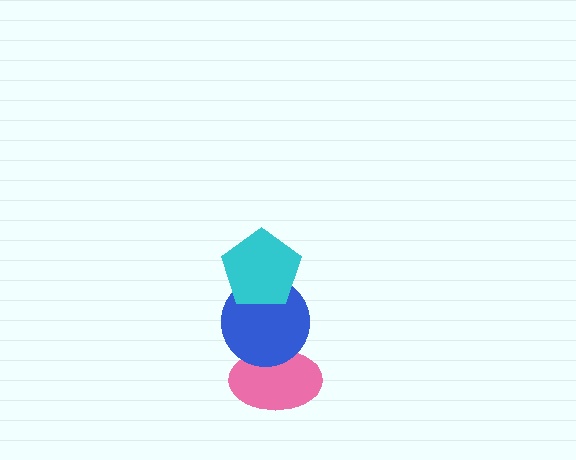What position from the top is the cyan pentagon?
The cyan pentagon is 1st from the top.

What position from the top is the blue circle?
The blue circle is 2nd from the top.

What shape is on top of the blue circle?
The cyan pentagon is on top of the blue circle.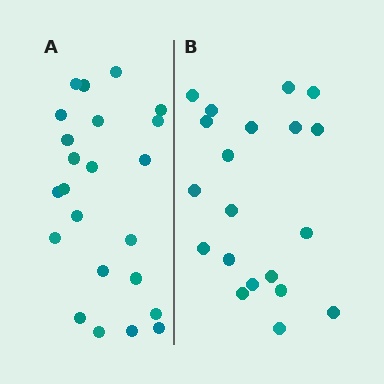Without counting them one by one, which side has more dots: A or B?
Region A (the left region) has more dots.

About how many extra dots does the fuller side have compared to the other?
Region A has just a few more — roughly 2 or 3 more dots than region B.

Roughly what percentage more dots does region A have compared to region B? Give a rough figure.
About 15% more.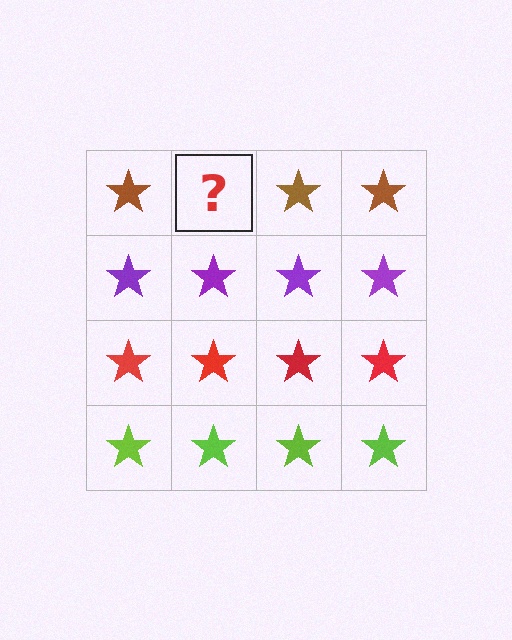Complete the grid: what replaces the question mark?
The question mark should be replaced with a brown star.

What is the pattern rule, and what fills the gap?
The rule is that each row has a consistent color. The gap should be filled with a brown star.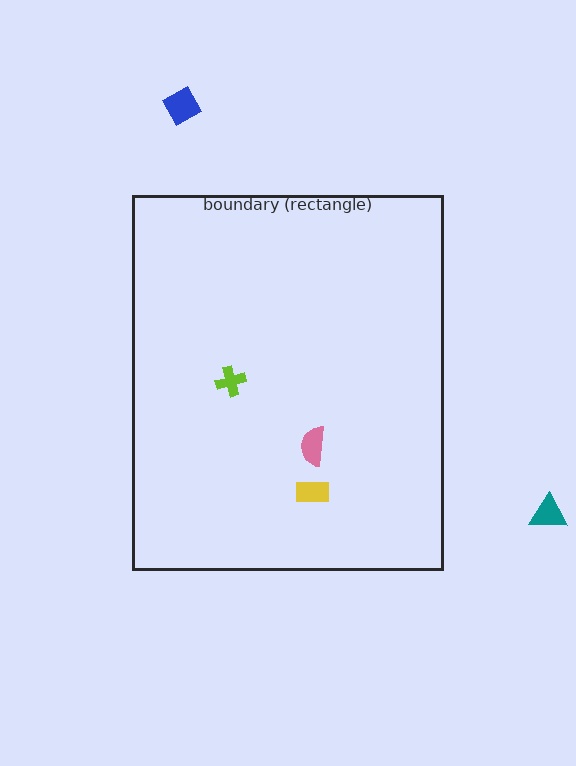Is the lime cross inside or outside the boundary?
Inside.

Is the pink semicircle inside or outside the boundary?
Inside.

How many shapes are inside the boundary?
3 inside, 2 outside.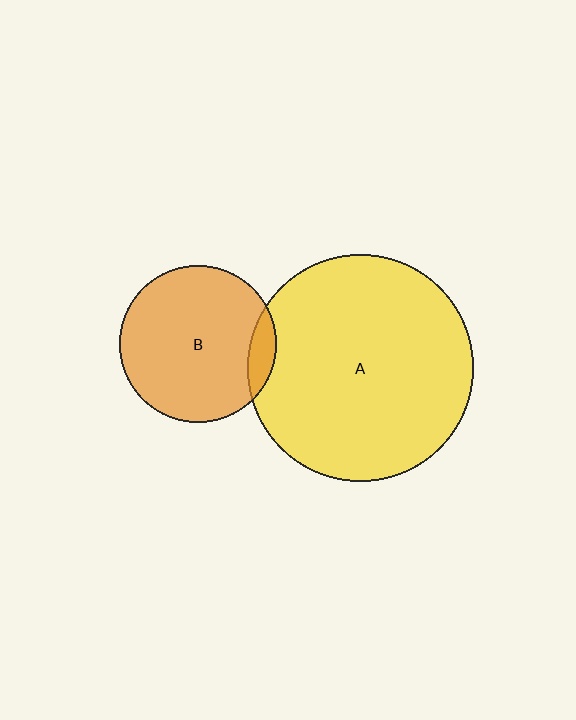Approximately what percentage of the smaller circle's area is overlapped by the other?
Approximately 10%.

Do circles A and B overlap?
Yes.